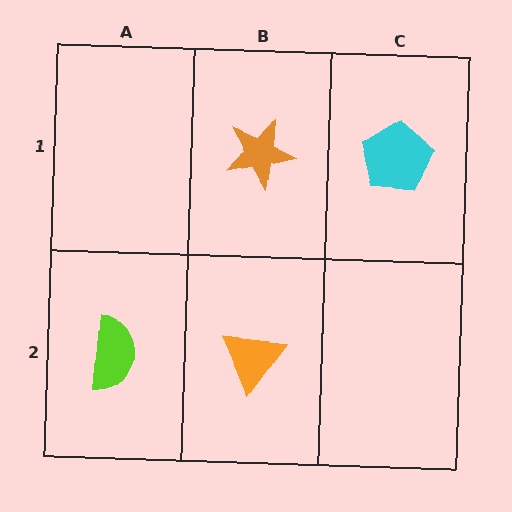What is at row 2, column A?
A lime semicircle.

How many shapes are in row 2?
2 shapes.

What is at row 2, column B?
An orange triangle.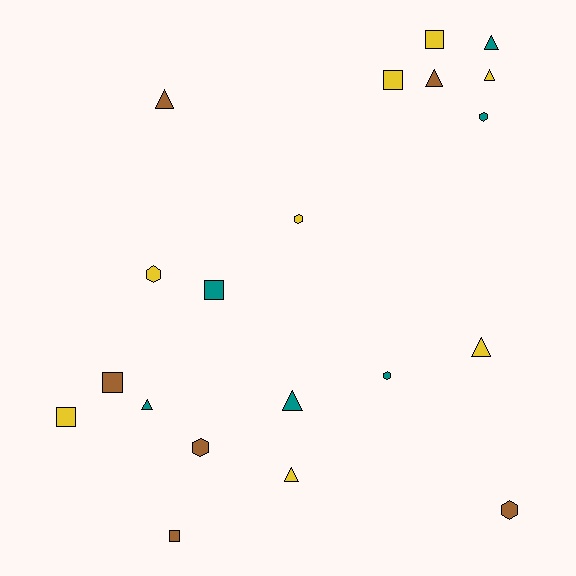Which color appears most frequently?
Yellow, with 8 objects.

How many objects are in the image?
There are 20 objects.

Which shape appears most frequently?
Triangle, with 8 objects.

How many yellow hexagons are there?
There are 2 yellow hexagons.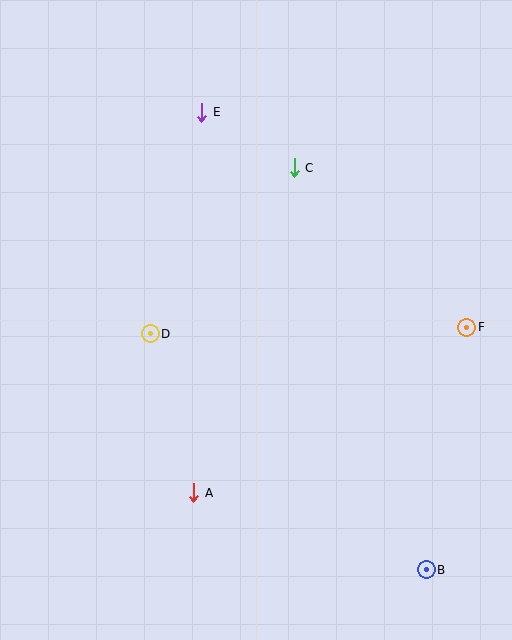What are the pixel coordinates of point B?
Point B is at (426, 570).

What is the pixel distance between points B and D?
The distance between B and D is 363 pixels.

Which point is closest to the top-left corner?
Point E is closest to the top-left corner.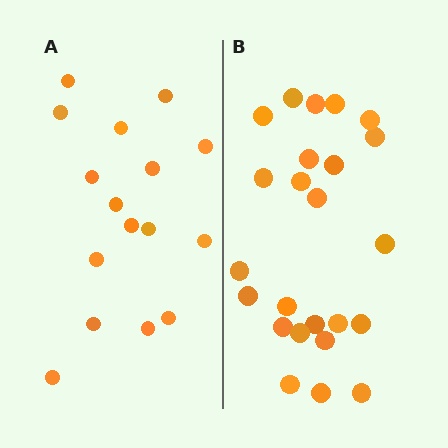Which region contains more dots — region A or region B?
Region B (the right region) has more dots.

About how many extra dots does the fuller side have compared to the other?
Region B has roughly 8 or so more dots than region A.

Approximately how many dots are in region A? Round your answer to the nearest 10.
About 20 dots. (The exact count is 16, which rounds to 20.)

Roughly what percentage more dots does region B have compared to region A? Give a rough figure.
About 50% more.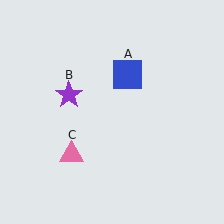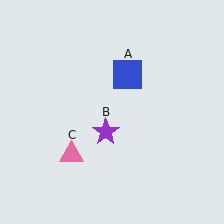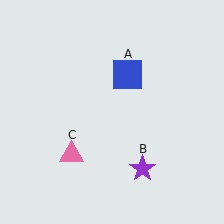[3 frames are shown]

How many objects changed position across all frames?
1 object changed position: purple star (object B).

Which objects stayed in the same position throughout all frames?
Blue square (object A) and pink triangle (object C) remained stationary.